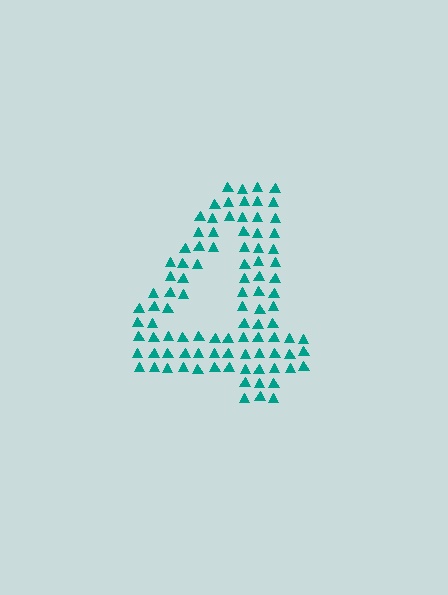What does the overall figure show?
The overall figure shows the digit 4.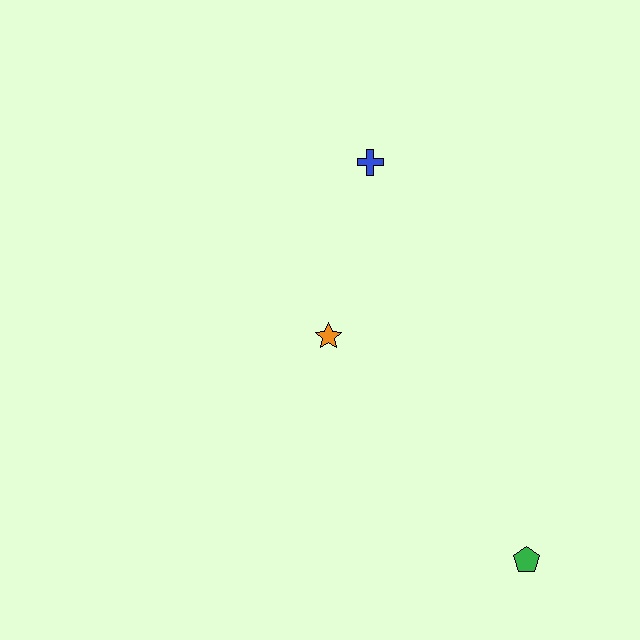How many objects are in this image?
There are 3 objects.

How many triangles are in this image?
There are no triangles.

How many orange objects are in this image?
There is 1 orange object.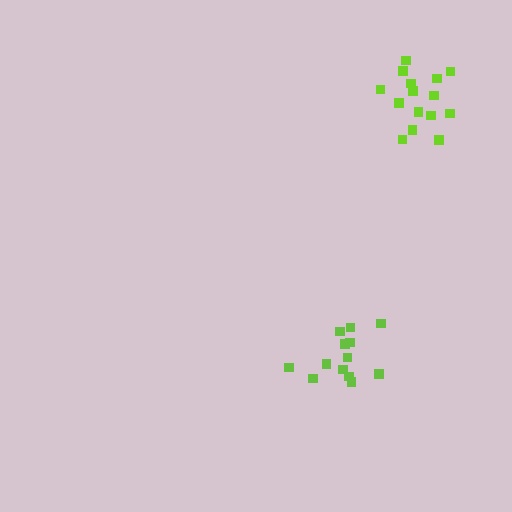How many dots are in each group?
Group 1: 15 dots, Group 2: 13 dots (28 total).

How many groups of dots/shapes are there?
There are 2 groups.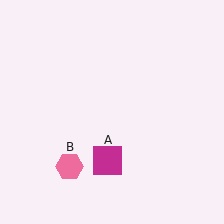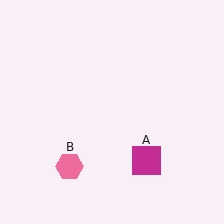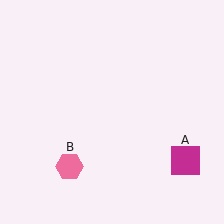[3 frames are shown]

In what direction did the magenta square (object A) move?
The magenta square (object A) moved right.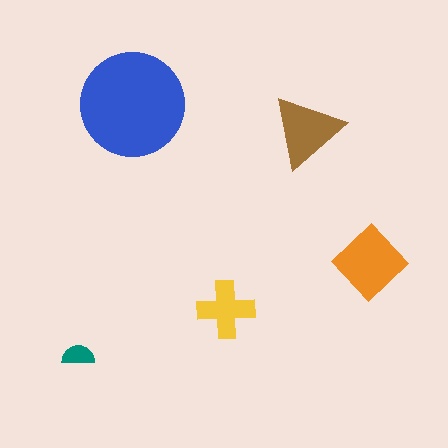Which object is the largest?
The blue circle.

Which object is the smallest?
The teal semicircle.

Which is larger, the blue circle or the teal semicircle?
The blue circle.